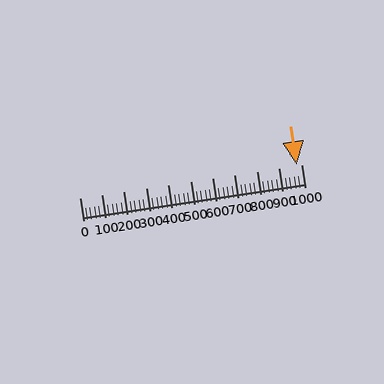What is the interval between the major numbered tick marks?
The major tick marks are spaced 100 units apart.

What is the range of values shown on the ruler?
The ruler shows values from 0 to 1000.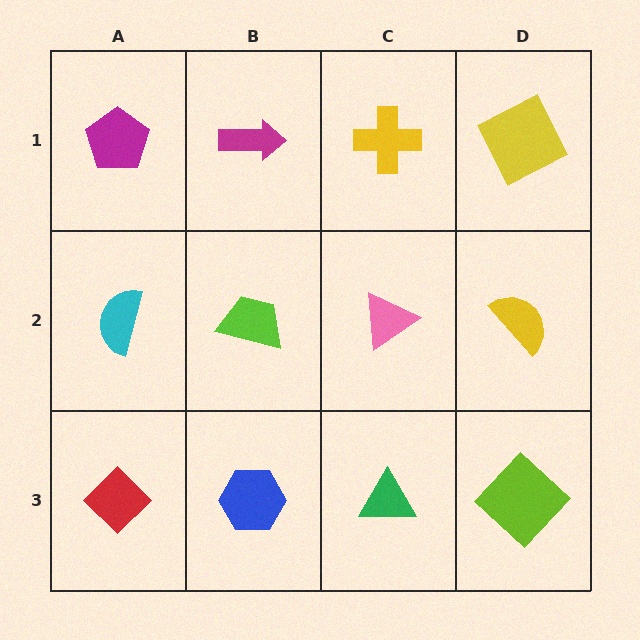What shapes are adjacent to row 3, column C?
A pink triangle (row 2, column C), a blue hexagon (row 3, column B), a lime diamond (row 3, column D).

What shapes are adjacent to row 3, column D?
A yellow semicircle (row 2, column D), a green triangle (row 3, column C).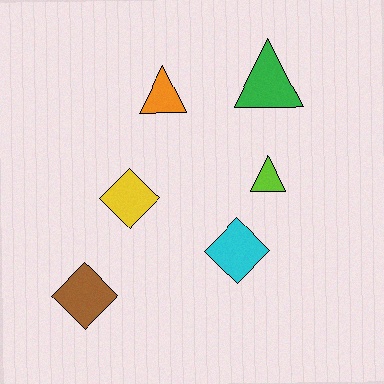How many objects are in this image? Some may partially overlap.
There are 6 objects.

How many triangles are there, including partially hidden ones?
There are 3 triangles.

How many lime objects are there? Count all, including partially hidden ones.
There is 1 lime object.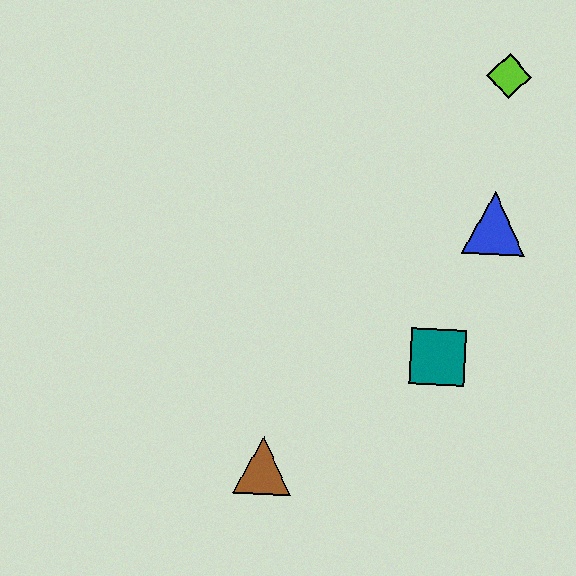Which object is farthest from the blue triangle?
The brown triangle is farthest from the blue triangle.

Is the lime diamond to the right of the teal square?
Yes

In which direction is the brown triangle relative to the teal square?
The brown triangle is to the left of the teal square.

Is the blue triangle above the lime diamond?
No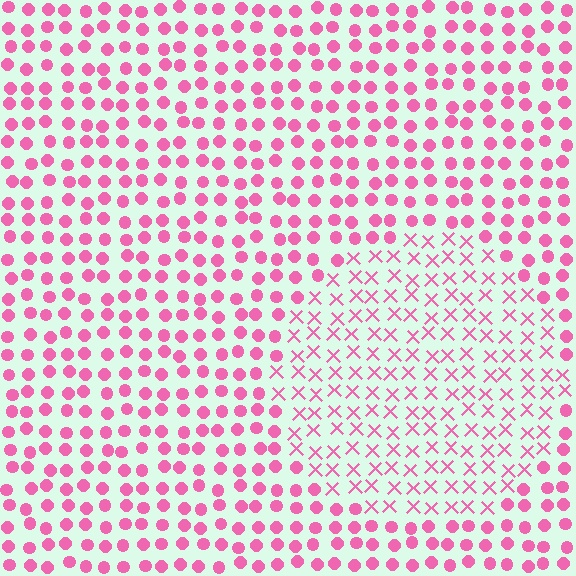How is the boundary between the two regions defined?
The boundary is defined by a change in element shape: X marks inside vs. circles outside. All elements share the same color and spacing.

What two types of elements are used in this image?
The image uses X marks inside the circle region and circles outside it.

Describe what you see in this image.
The image is filled with small pink elements arranged in a uniform grid. A circle-shaped region contains X marks, while the surrounding area contains circles. The boundary is defined purely by the change in element shape.